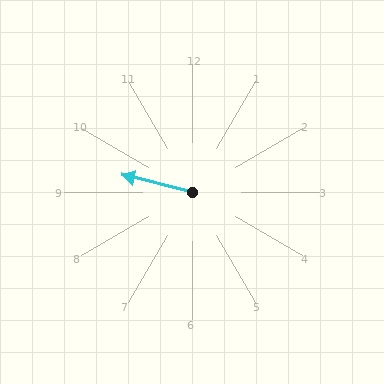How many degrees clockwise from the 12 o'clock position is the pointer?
Approximately 284 degrees.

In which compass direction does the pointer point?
West.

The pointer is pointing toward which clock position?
Roughly 9 o'clock.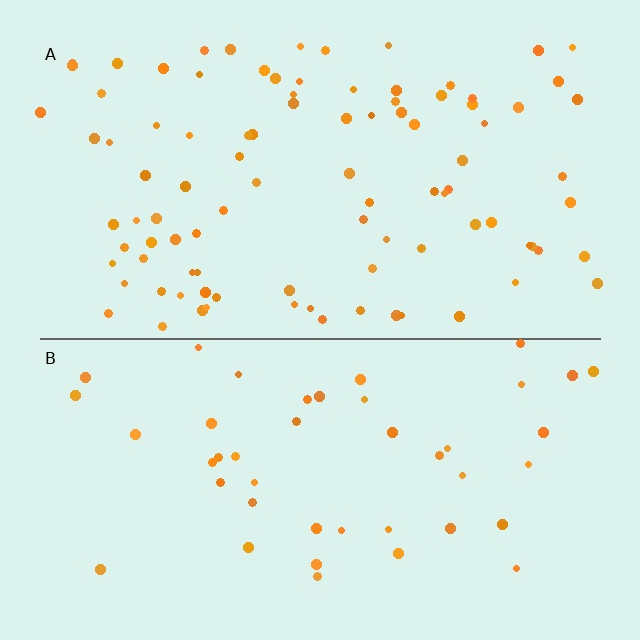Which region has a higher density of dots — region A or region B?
A (the top).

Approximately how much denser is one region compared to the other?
Approximately 2.1× — region A over region B.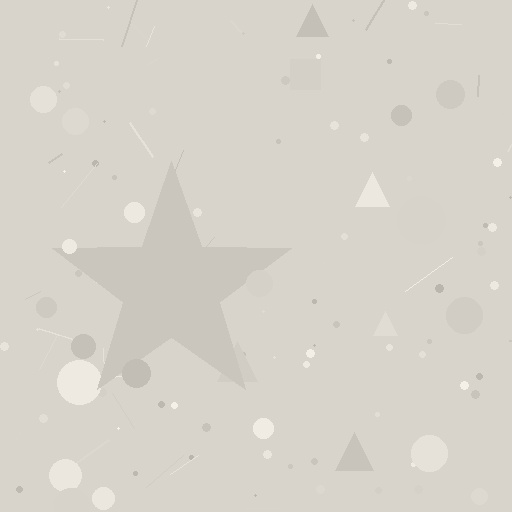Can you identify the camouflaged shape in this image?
The camouflaged shape is a star.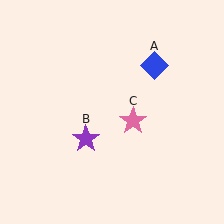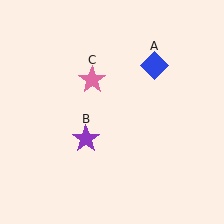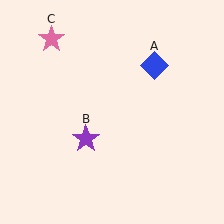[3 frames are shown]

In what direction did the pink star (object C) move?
The pink star (object C) moved up and to the left.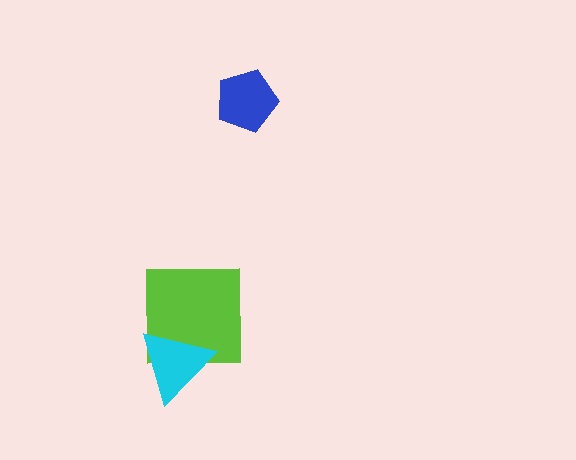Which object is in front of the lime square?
The cyan triangle is in front of the lime square.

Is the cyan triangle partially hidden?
No, no other shape covers it.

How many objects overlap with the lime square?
1 object overlaps with the lime square.